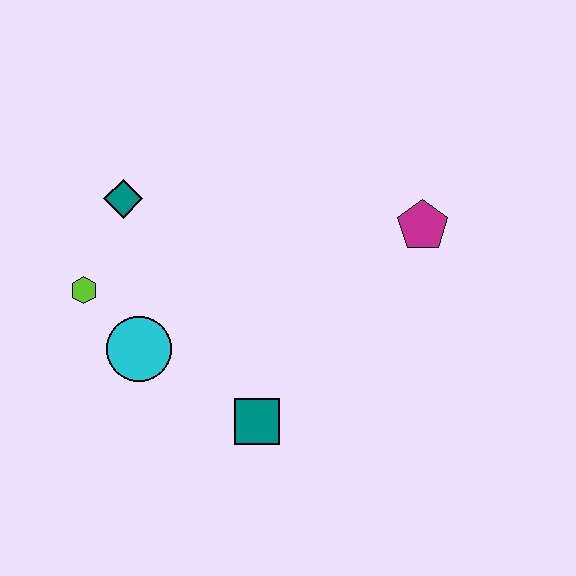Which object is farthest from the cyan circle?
The magenta pentagon is farthest from the cyan circle.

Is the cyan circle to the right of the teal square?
No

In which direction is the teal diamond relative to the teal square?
The teal diamond is above the teal square.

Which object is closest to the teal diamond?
The lime hexagon is closest to the teal diamond.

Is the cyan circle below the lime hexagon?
Yes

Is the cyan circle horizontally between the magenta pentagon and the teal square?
No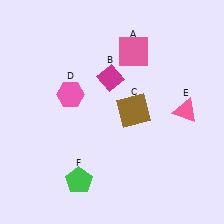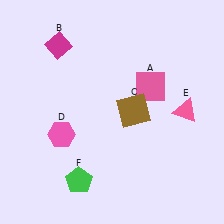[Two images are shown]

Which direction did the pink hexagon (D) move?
The pink hexagon (D) moved down.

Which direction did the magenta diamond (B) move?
The magenta diamond (B) moved left.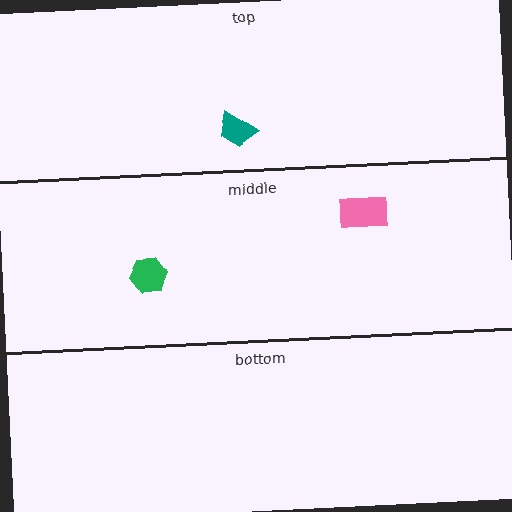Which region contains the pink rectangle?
The middle region.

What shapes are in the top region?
The teal trapezoid.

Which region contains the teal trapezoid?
The top region.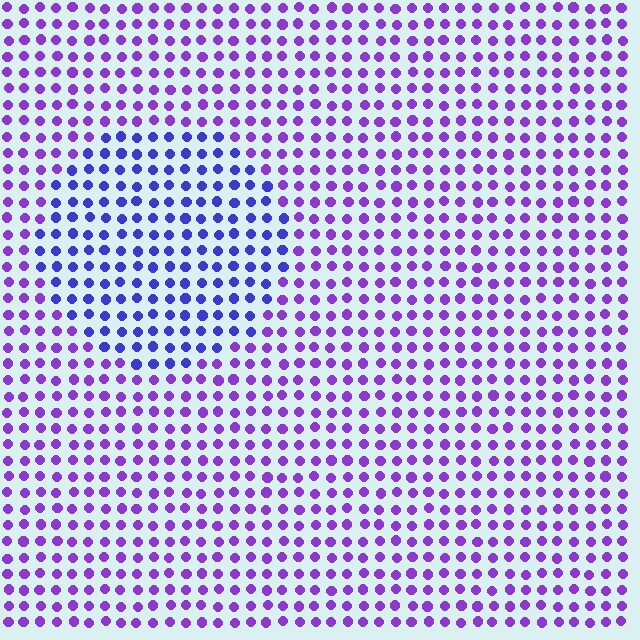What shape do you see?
I see a circle.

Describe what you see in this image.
The image is filled with small purple elements in a uniform arrangement. A circle-shaped region is visible where the elements are tinted to a slightly different hue, forming a subtle color boundary.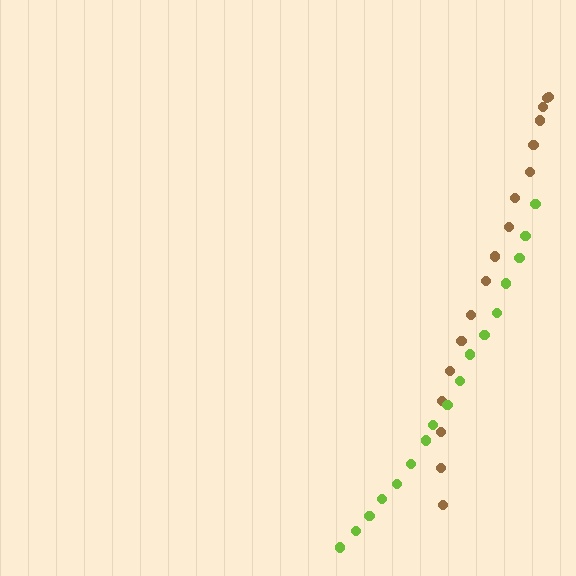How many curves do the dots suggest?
There are 2 distinct paths.